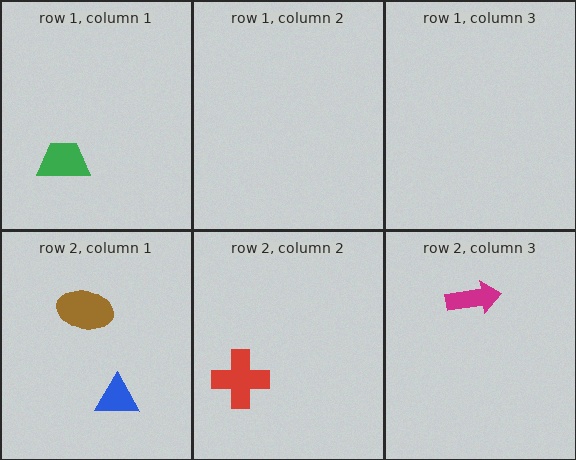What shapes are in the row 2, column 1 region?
The brown ellipse, the blue triangle.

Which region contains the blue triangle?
The row 2, column 1 region.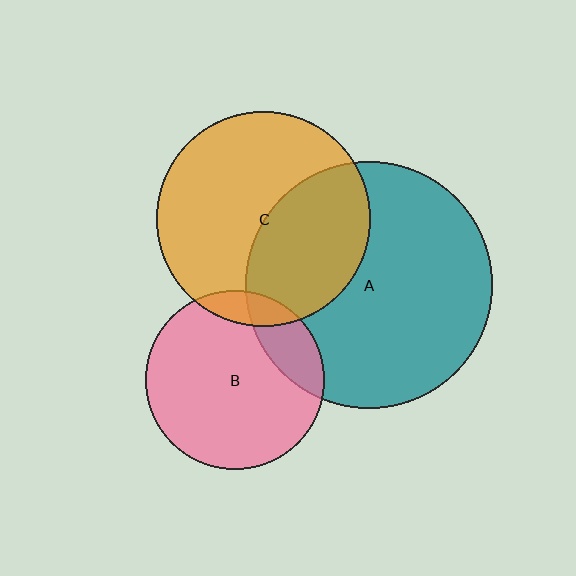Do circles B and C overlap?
Yes.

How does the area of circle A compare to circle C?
Approximately 1.3 times.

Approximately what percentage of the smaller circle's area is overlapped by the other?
Approximately 10%.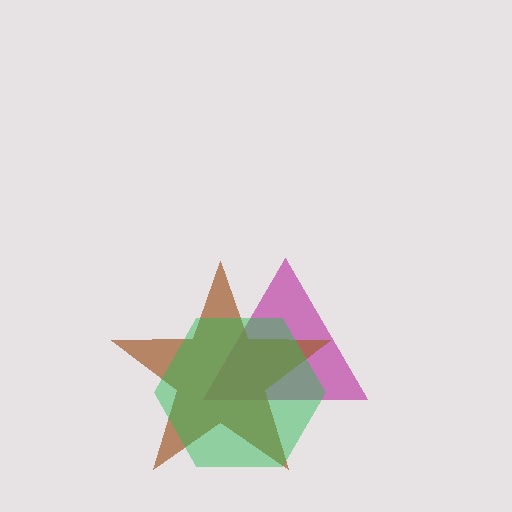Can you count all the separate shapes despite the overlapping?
Yes, there are 3 separate shapes.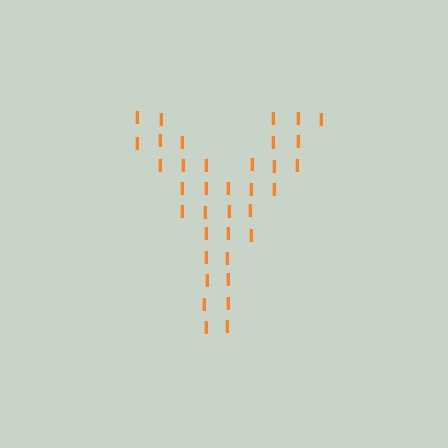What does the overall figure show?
The overall figure shows the letter Y.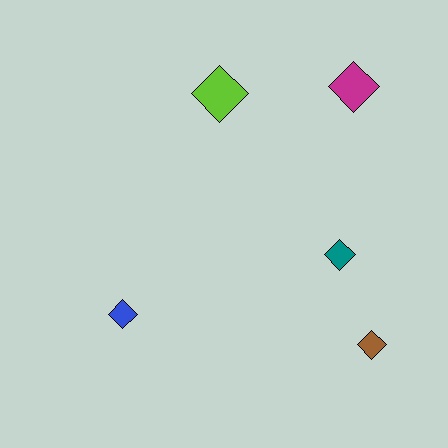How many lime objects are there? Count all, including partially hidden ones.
There is 1 lime object.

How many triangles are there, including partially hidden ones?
There are no triangles.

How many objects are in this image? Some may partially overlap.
There are 5 objects.